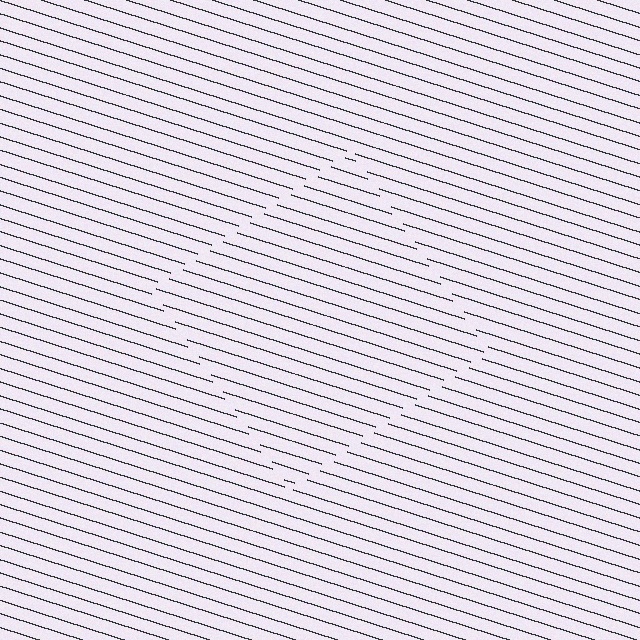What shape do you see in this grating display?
An illusory square. The interior of the shape contains the same grating, shifted by half a period — the contour is defined by the phase discontinuity where line-ends from the inner and outer gratings abut.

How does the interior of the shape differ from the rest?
The interior of the shape contains the same grating, shifted by half a period — the contour is defined by the phase discontinuity where line-ends from the inner and outer gratings abut.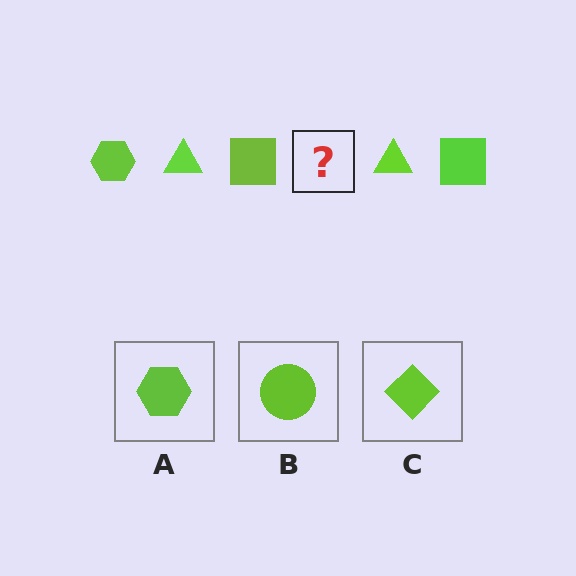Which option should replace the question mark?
Option A.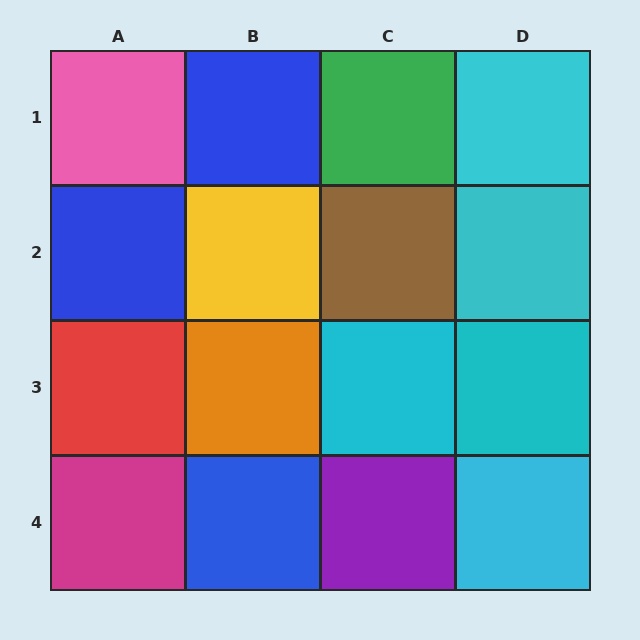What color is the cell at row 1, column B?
Blue.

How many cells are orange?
1 cell is orange.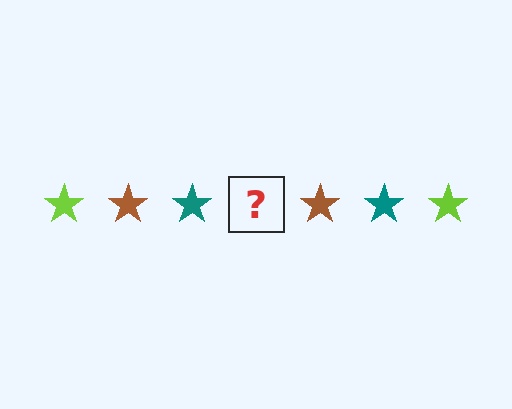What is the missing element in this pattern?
The missing element is a lime star.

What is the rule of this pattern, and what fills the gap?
The rule is that the pattern cycles through lime, brown, teal stars. The gap should be filled with a lime star.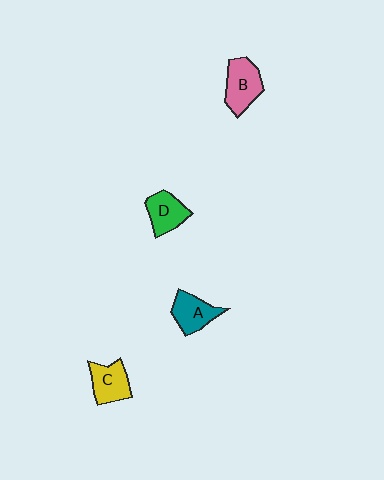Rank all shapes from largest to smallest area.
From largest to smallest: B (pink), C (yellow), A (teal), D (green).